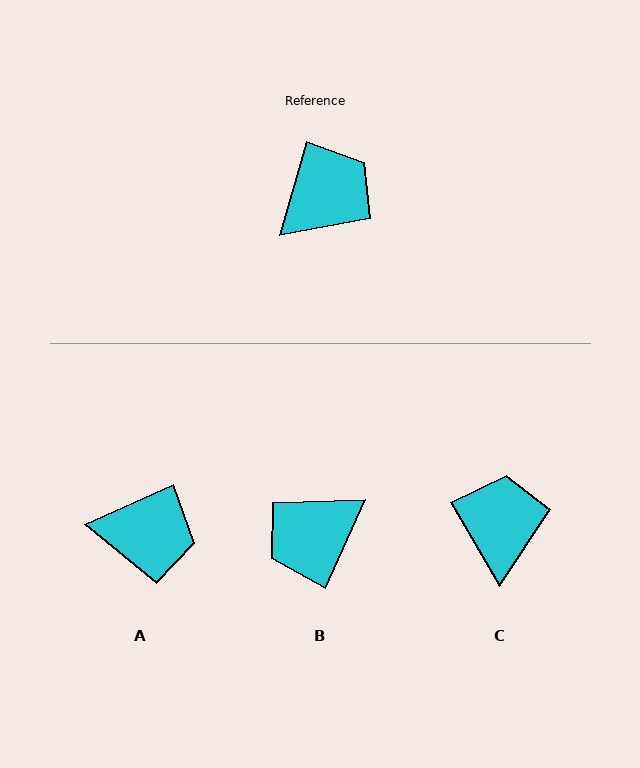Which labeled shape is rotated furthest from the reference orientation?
B, about 172 degrees away.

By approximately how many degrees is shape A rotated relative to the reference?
Approximately 50 degrees clockwise.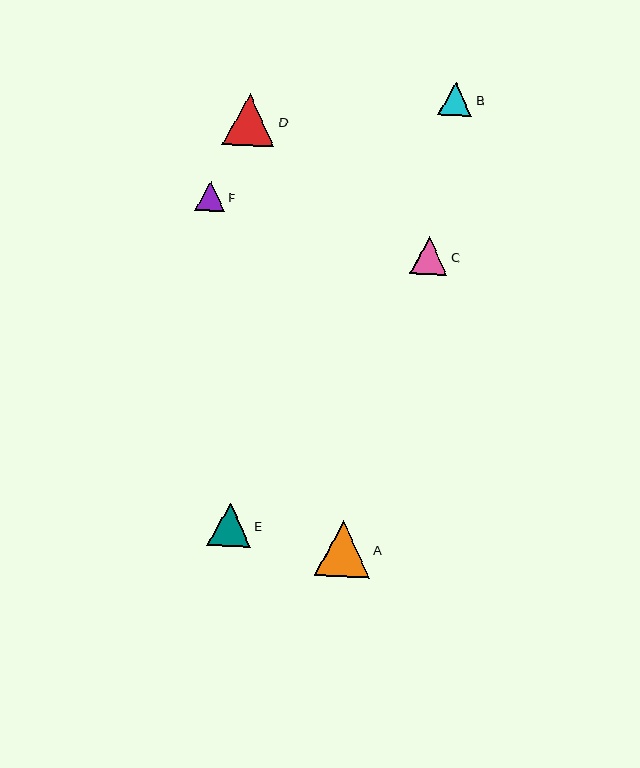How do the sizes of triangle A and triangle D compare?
Triangle A and triangle D are approximately the same size.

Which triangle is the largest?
Triangle A is the largest with a size of approximately 55 pixels.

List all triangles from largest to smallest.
From largest to smallest: A, D, E, C, B, F.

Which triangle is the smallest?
Triangle F is the smallest with a size of approximately 30 pixels.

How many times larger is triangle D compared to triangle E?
Triangle D is approximately 1.2 times the size of triangle E.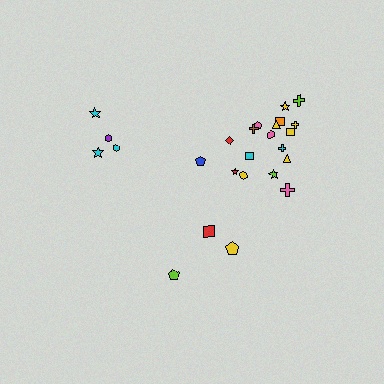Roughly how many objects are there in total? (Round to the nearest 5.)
Roughly 25 objects in total.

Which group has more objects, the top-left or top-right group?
The top-right group.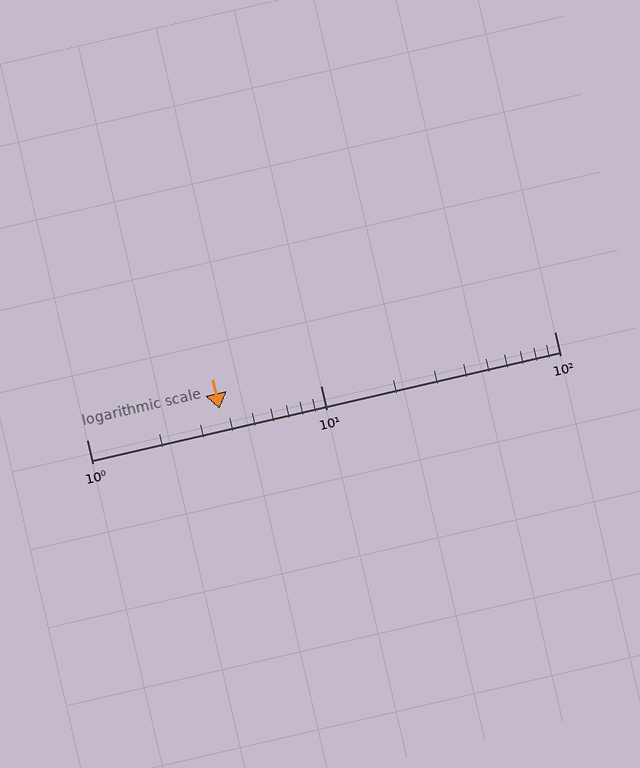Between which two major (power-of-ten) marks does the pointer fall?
The pointer is between 1 and 10.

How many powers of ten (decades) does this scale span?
The scale spans 2 decades, from 1 to 100.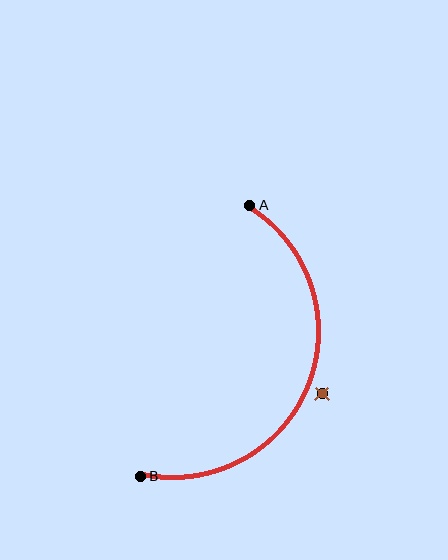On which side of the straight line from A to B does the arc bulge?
The arc bulges to the right of the straight line connecting A and B.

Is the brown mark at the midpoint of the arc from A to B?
No — the brown mark does not lie on the arc at all. It sits slightly outside the curve.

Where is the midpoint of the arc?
The arc midpoint is the point on the curve farthest from the straight line joining A and B. It sits to the right of that line.